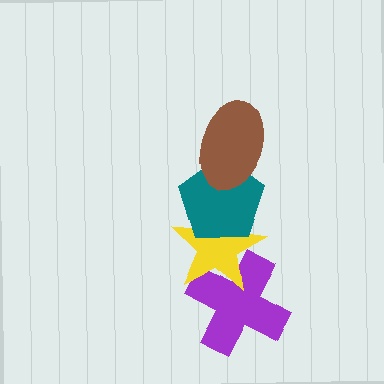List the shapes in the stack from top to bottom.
From top to bottom: the brown ellipse, the teal pentagon, the yellow star, the purple cross.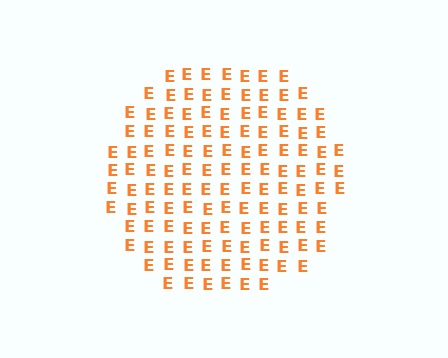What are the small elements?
The small elements are letter E's.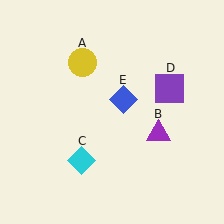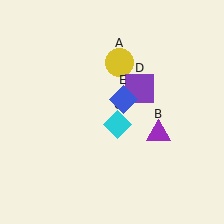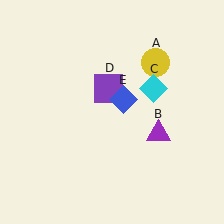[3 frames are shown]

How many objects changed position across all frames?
3 objects changed position: yellow circle (object A), cyan diamond (object C), purple square (object D).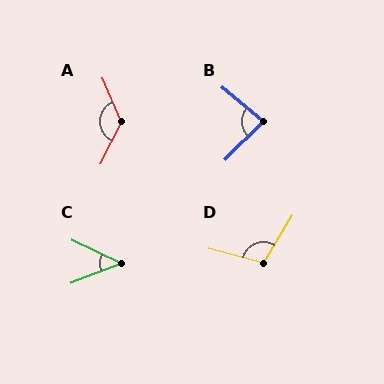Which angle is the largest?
A, at approximately 131 degrees.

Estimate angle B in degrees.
Approximately 85 degrees.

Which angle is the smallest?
C, at approximately 46 degrees.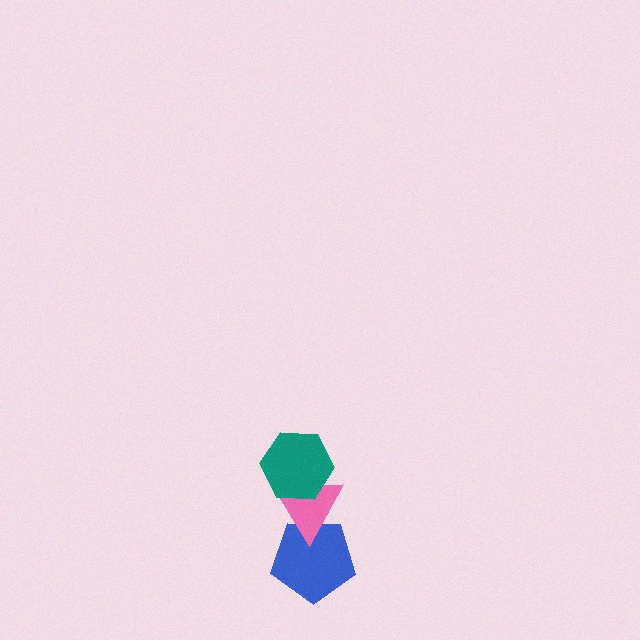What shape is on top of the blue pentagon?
The pink triangle is on top of the blue pentagon.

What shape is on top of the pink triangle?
The teal hexagon is on top of the pink triangle.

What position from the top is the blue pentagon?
The blue pentagon is 3rd from the top.